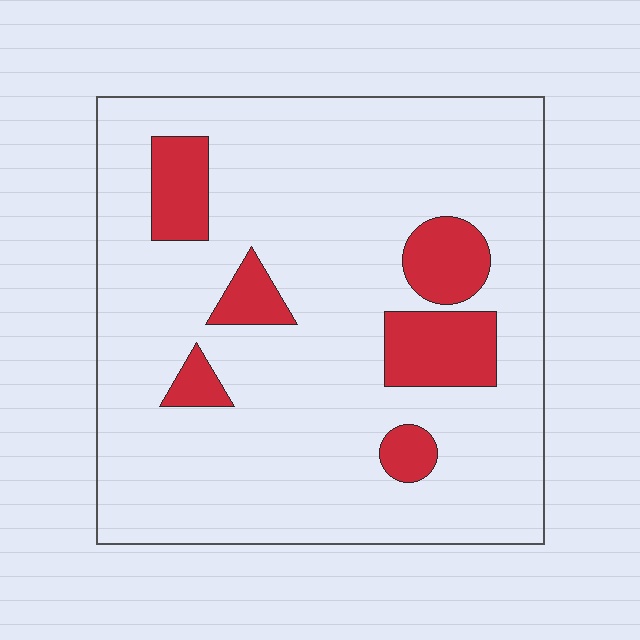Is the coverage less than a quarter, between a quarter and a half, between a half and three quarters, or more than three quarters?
Less than a quarter.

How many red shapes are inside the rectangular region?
6.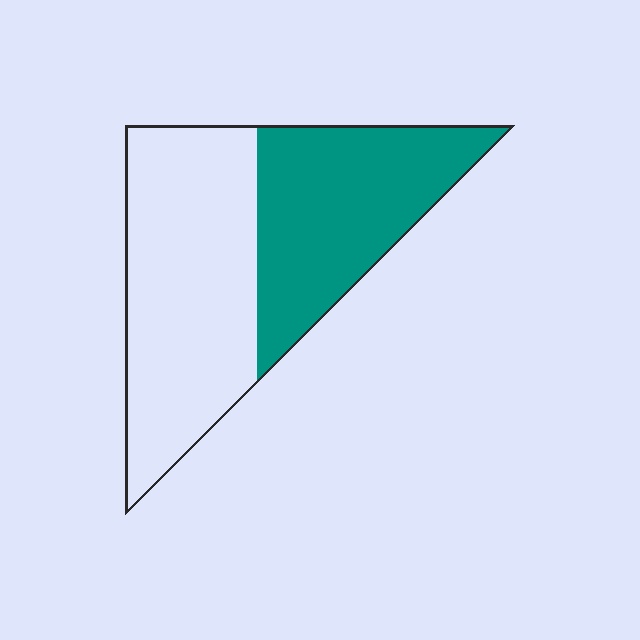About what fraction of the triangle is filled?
About two fifths (2/5).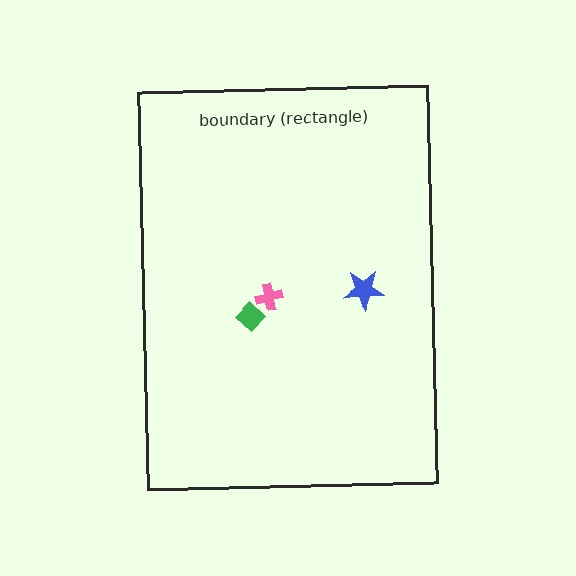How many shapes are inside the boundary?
3 inside, 0 outside.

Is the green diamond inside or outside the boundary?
Inside.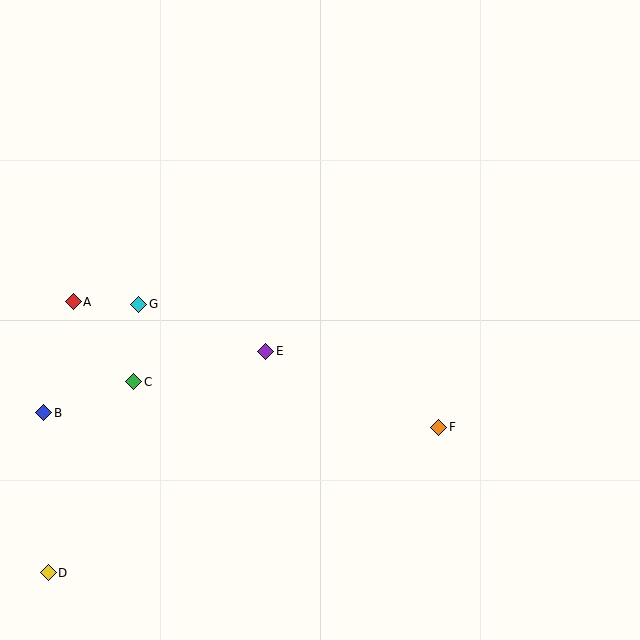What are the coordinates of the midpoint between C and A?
The midpoint between C and A is at (104, 342).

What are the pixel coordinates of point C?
Point C is at (134, 382).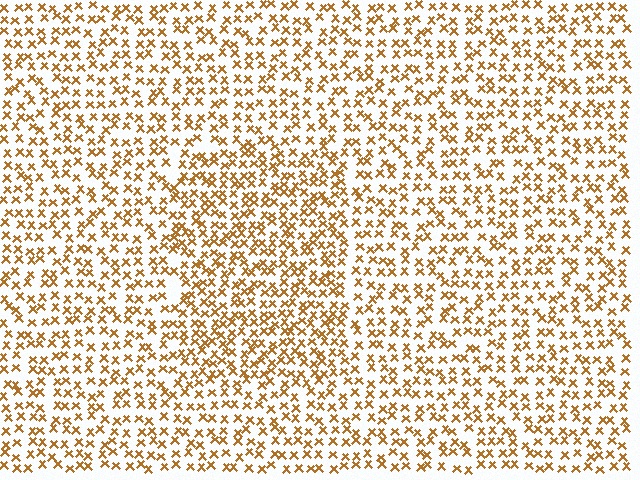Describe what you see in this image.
The image contains small brown elements arranged at two different densities. A rectangle-shaped region is visible where the elements are more densely packed than the surrounding area.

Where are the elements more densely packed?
The elements are more densely packed inside the rectangle boundary.